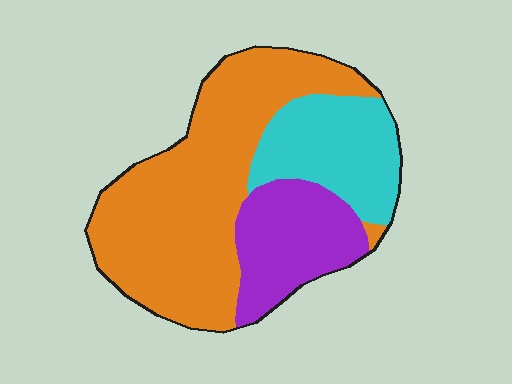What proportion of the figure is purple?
Purple takes up about one fifth (1/5) of the figure.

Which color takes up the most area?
Orange, at roughly 55%.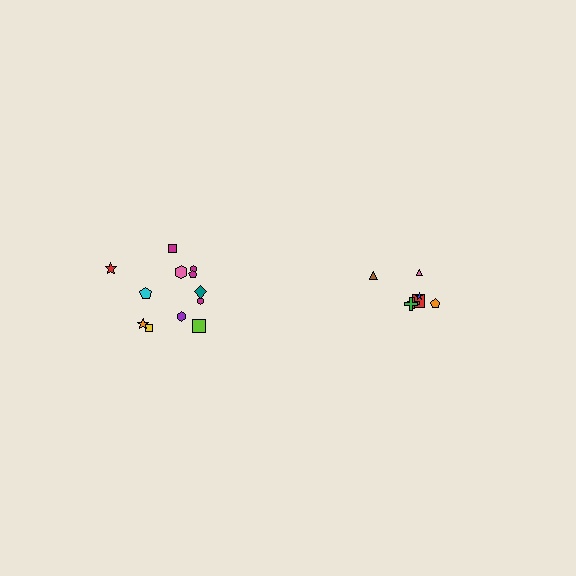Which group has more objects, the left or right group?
The left group.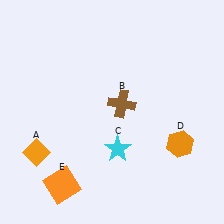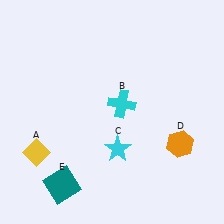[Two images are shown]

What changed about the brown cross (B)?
In Image 1, B is brown. In Image 2, it changed to cyan.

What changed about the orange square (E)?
In Image 1, E is orange. In Image 2, it changed to teal.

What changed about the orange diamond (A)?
In Image 1, A is orange. In Image 2, it changed to yellow.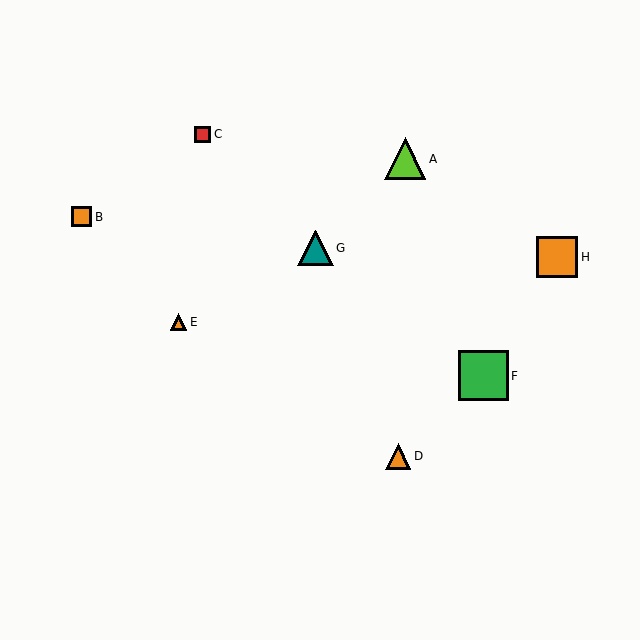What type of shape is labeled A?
Shape A is a lime triangle.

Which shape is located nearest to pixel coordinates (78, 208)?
The orange square (labeled B) at (81, 217) is nearest to that location.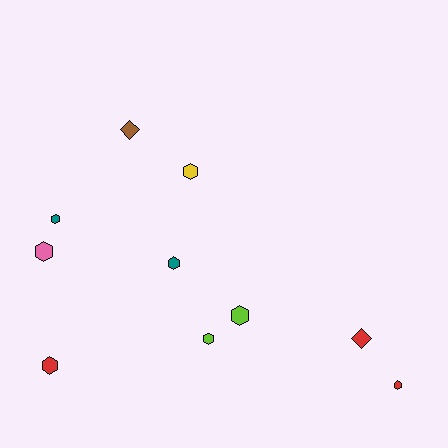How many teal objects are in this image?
There are 2 teal objects.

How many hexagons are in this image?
There are 8 hexagons.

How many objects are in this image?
There are 10 objects.